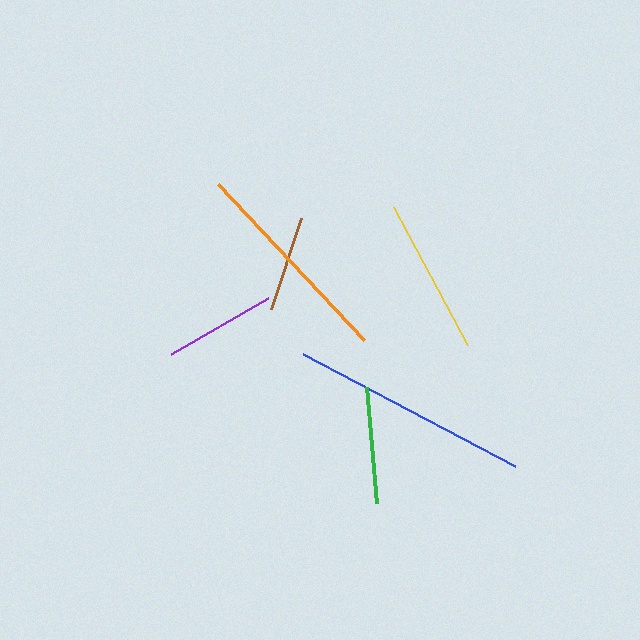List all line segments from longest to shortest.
From longest to shortest: blue, orange, yellow, green, purple, brown.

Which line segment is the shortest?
The brown line is the shortest at approximately 96 pixels.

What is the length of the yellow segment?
The yellow segment is approximately 157 pixels long.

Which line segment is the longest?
The blue line is the longest at approximately 239 pixels.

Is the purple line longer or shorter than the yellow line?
The yellow line is longer than the purple line.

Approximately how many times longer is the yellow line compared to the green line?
The yellow line is approximately 1.4 times the length of the green line.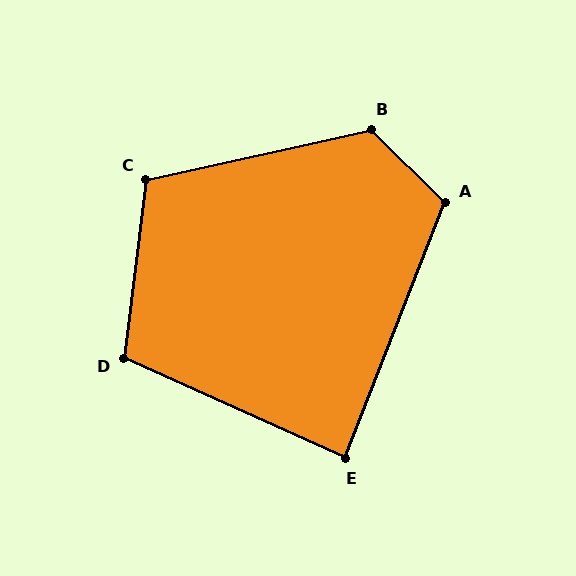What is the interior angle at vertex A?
Approximately 113 degrees (obtuse).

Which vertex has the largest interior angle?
B, at approximately 123 degrees.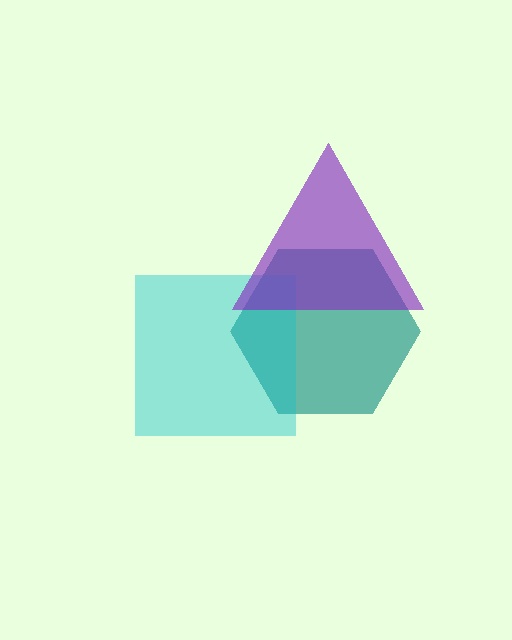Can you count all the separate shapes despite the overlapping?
Yes, there are 3 separate shapes.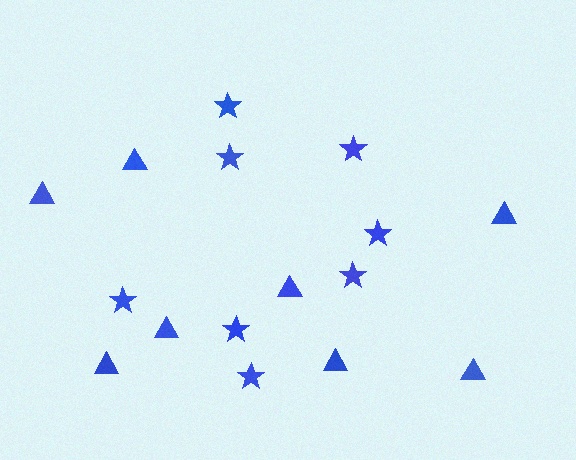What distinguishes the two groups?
There are 2 groups: one group of stars (8) and one group of triangles (8).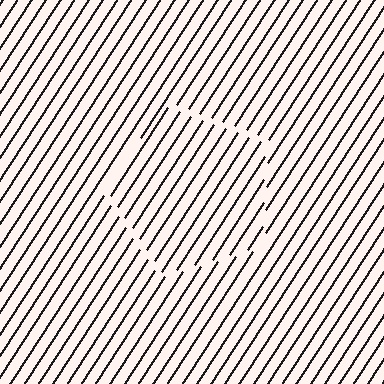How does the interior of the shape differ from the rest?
The interior of the shape contains the same grating, shifted by half a period — the contour is defined by the phase discontinuity where line-ends from the inner and outer gratings abut.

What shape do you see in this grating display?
An illusory pentagon. The interior of the shape contains the same grating, shifted by half a period — the contour is defined by the phase discontinuity where line-ends from the inner and outer gratings abut.